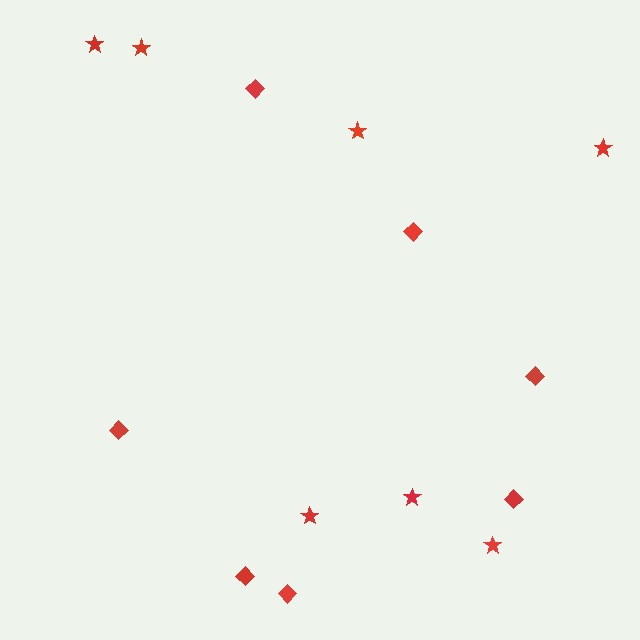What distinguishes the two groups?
There are 2 groups: one group of diamonds (7) and one group of stars (7).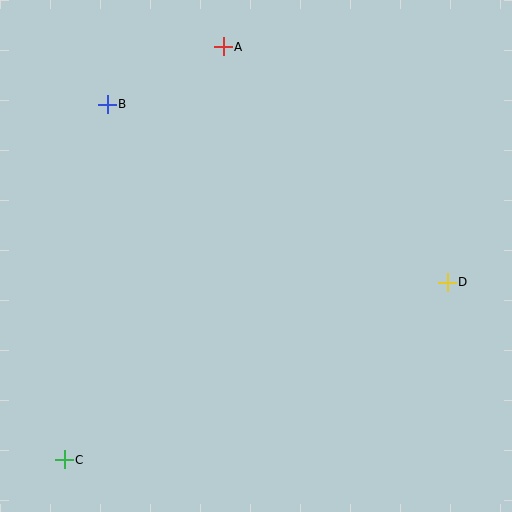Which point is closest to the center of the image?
Point D at (447, 282) is closest to the center.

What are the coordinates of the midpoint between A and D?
The midpoint between A and D is at (335, 164).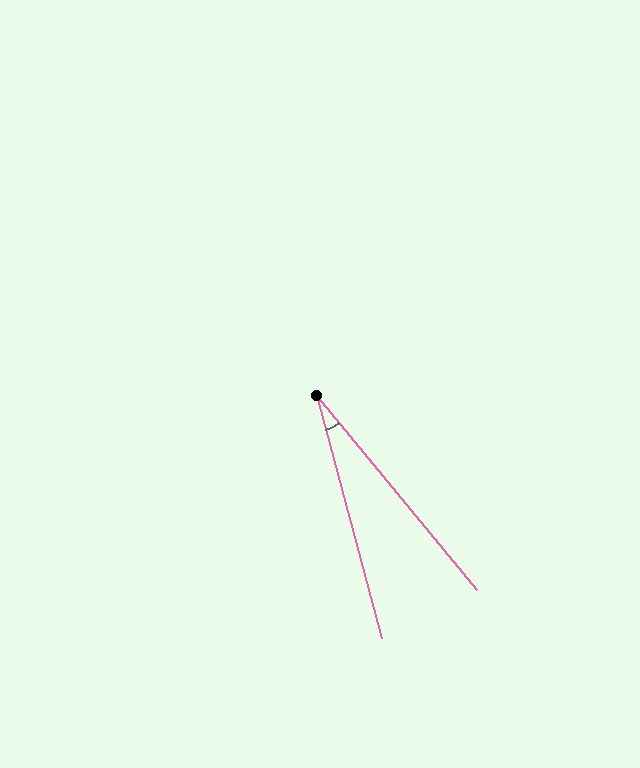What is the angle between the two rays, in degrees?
Approximately 25 degrees.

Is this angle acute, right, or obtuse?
It is acute.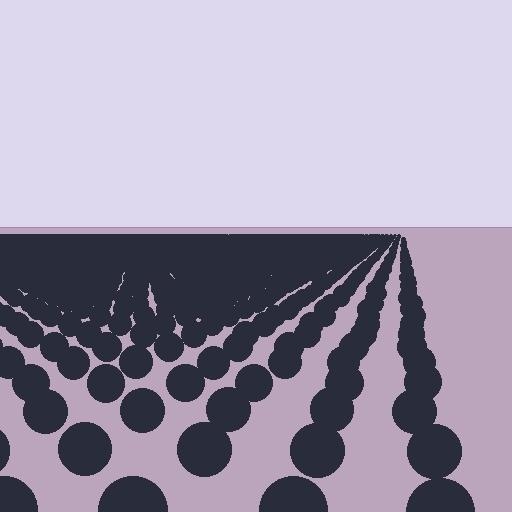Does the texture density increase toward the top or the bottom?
Density increases toward the top.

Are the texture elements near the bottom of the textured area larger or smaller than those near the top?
Larger. Near the bottom, elements are closer to the viewer and appear at a bigger on-screen size.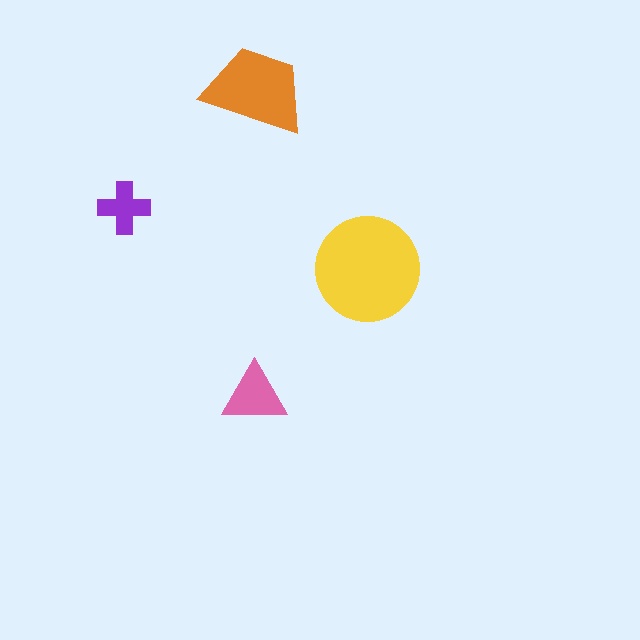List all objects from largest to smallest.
The yellow circle, the orange trapezoid, the pink triangle, the purple cross.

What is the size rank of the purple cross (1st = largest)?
4th.